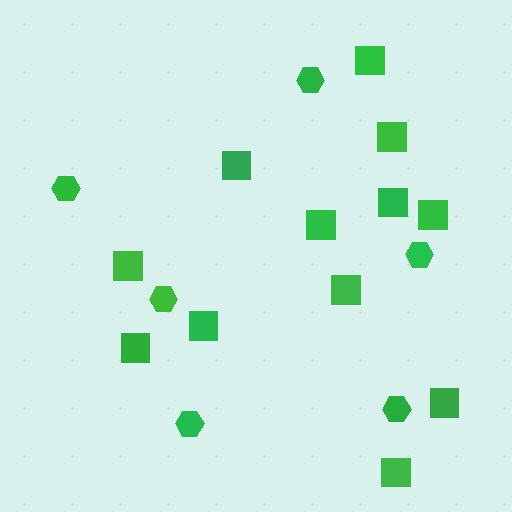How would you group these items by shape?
There are 2 groups: one group of squares (12) and one group of hexagons (6).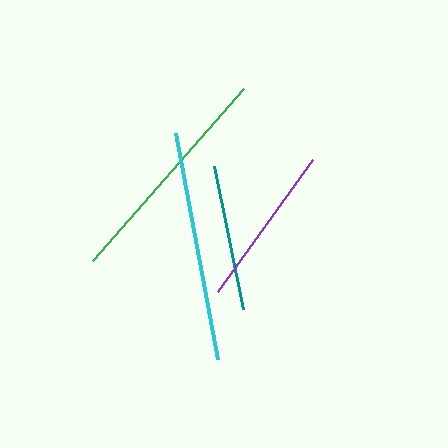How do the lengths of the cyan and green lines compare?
The cyan and green lines are approximately the same length.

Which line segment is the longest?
The cyan line is the longest at approximately 230 pixels.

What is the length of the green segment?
The green segment is approximately 229 pixels long.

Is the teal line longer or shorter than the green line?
The green line is longer than the teal line.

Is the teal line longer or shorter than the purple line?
The purple line is longer than the teal line.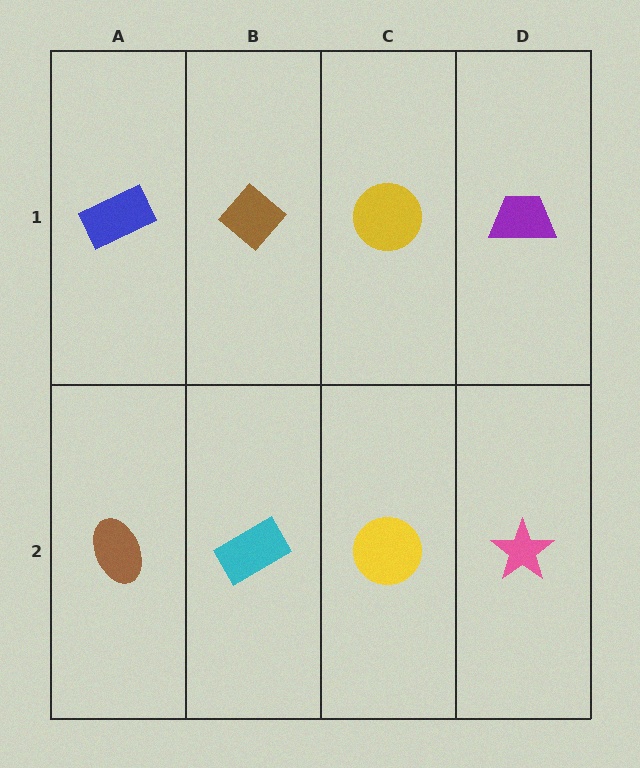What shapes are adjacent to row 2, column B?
A brown diamond (row 1, column B), a brown ellipse (row 2, column A), a yellow circle (row 2, column C).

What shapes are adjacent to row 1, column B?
A cyan rectangle (row 2, column B), a blue rectangle (row 1, column A), a yellow circle (row 1, column C).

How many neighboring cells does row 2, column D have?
2.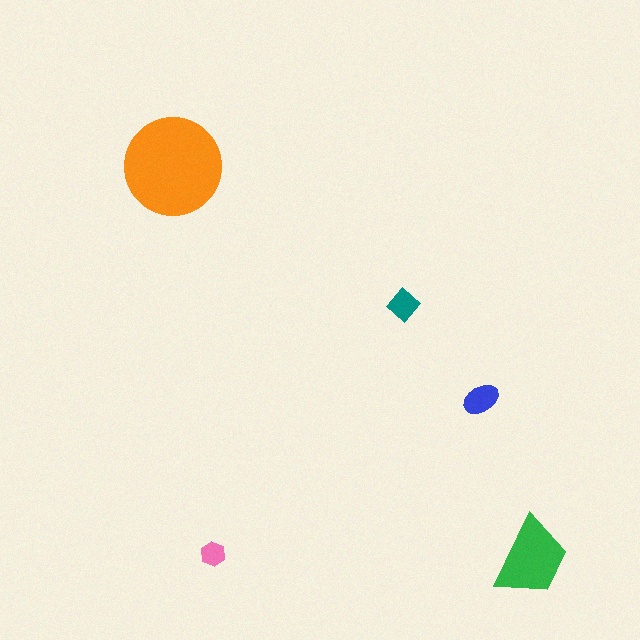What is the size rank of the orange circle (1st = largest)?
1st.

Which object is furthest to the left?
The orange circle is leftmost.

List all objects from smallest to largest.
The pink hexagon, the teal diamond, the blue ellipse, the green trapezoid, the orange circle.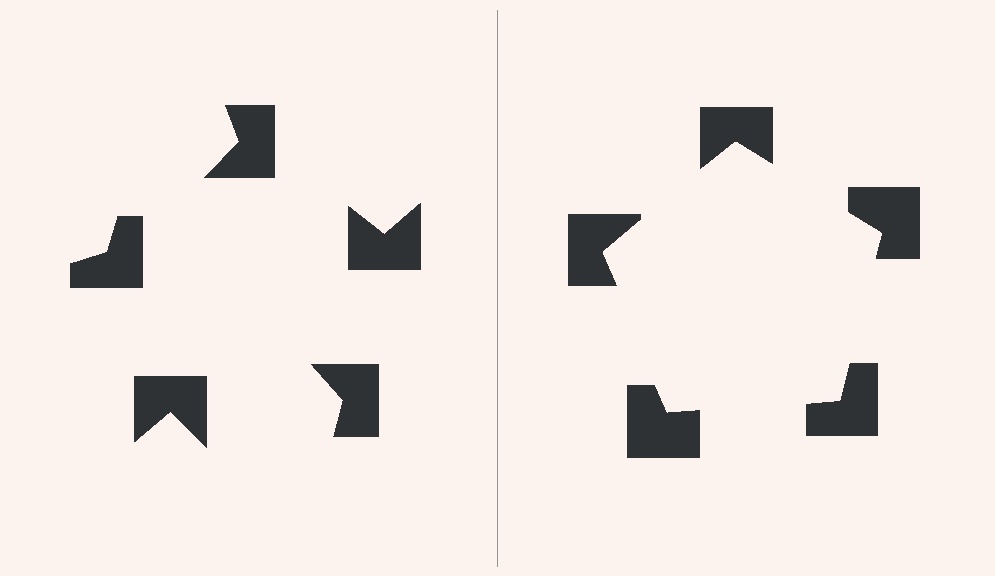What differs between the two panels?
The notched squares are positioned identically on both sides; only the wedge orientations differ. On the right they align to a pentagon; on the left they are misaligned.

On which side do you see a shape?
An illusory pentagon appears on the right side. On the left side the wedge cuts are rotated, so no coherent shape forms.